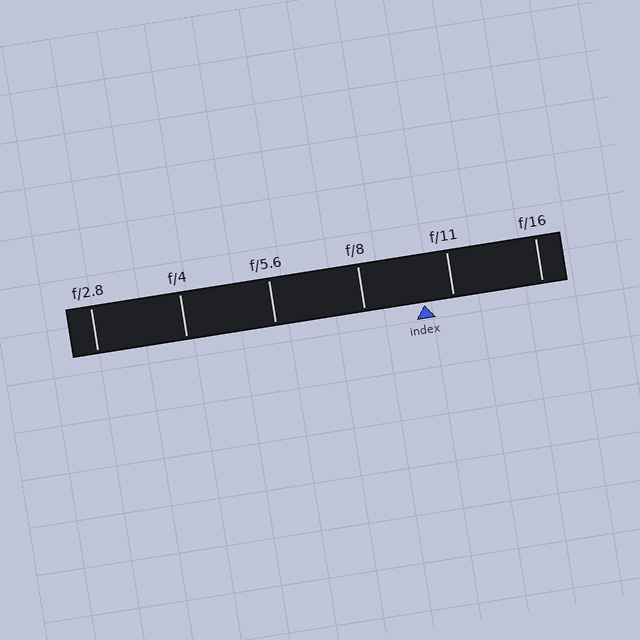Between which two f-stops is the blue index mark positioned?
The index mark is between f/8 and f/11.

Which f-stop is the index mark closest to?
The index mark is closest to f/11.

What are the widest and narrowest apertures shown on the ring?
The widest aperture shown is f/2.8 and the narrowest is f/16.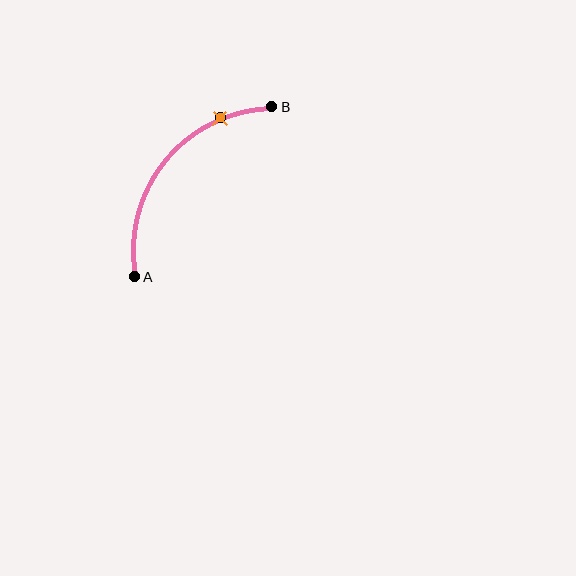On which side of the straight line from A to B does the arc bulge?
The arc bulges above and to the left of the straight line connecting A and B.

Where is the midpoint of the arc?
The arc midpoint is the point on the curve farthest from the straight line joining A and B. It sits above and to the left of that line.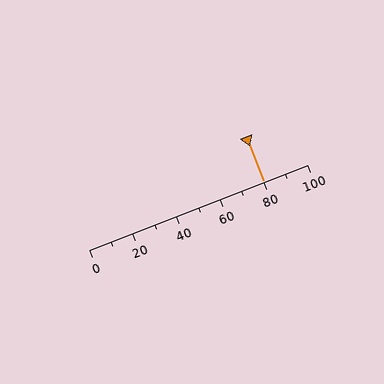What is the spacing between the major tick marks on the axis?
The major ticks are spaced 20 apart.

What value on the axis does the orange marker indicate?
The marker indicates approximately 80.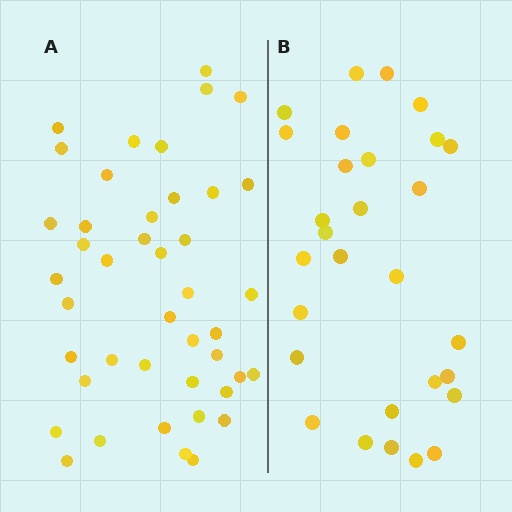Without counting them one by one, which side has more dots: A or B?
Region A (the left region) has more dots.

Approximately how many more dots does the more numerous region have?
Region A has approximately 15 more dots than region B.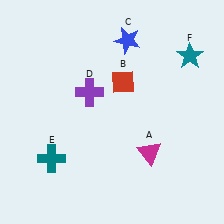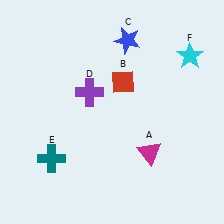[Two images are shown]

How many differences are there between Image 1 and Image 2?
There is 1 difference between the two images.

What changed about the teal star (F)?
In Image 1, F is teal. In Image 2, it changed to cyan.